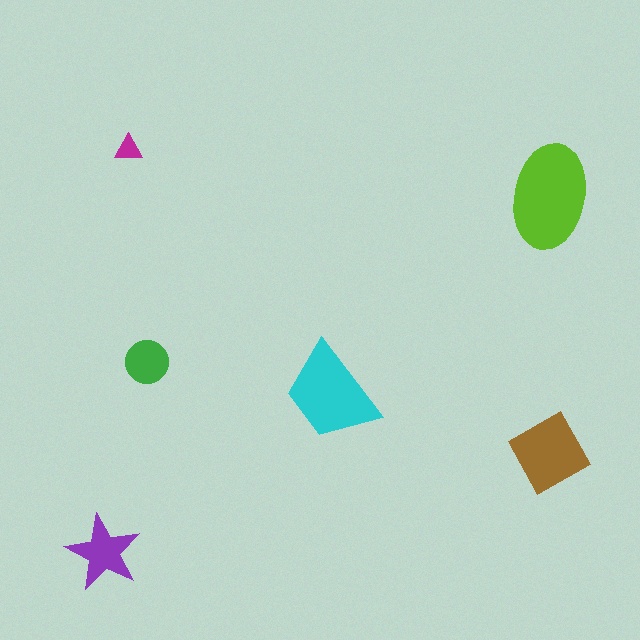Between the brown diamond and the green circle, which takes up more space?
The brown diamond.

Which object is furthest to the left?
The purple star is leftmost.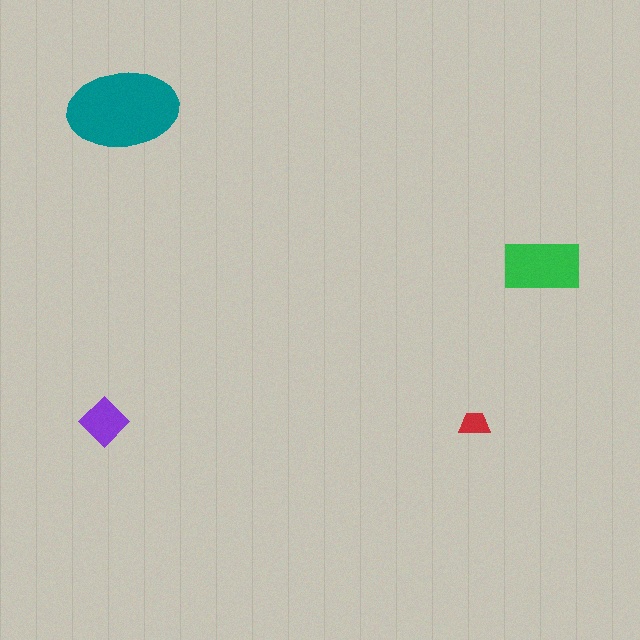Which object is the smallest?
The red trapezoid.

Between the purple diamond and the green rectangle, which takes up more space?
The green rectangle.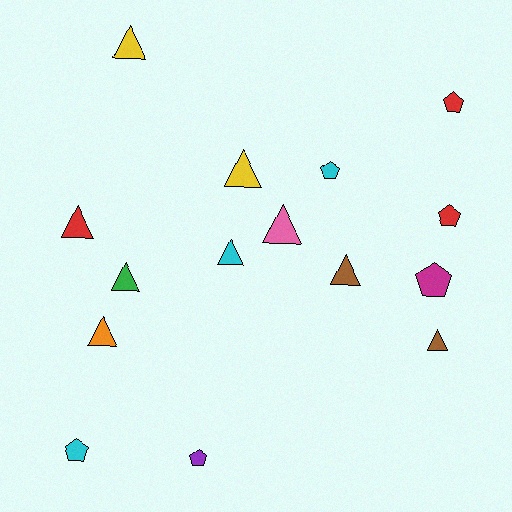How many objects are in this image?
There are 15 objects.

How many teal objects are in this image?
There are no teal objects.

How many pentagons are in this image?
There are 6 pentagons.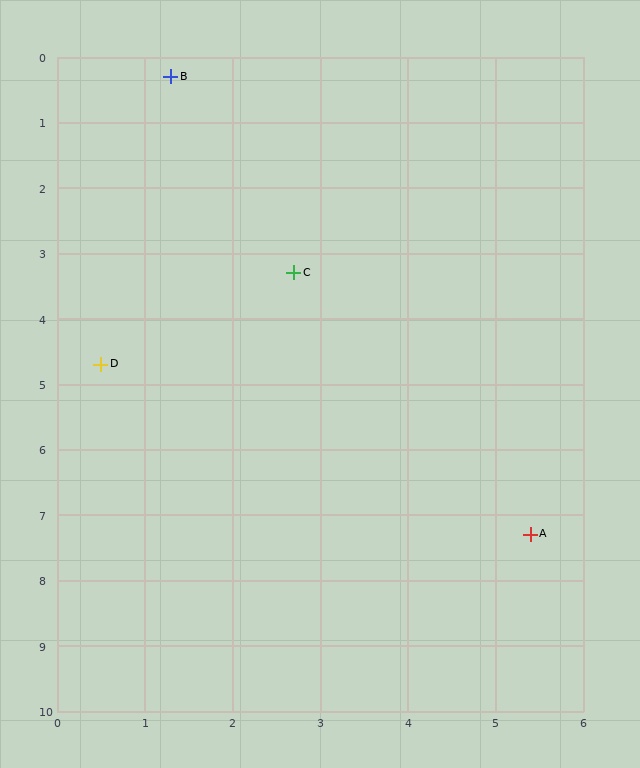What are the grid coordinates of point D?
Point D is at approximately (0.5, 4.7).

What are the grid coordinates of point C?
Point C is at approximately (2.7, 3.3).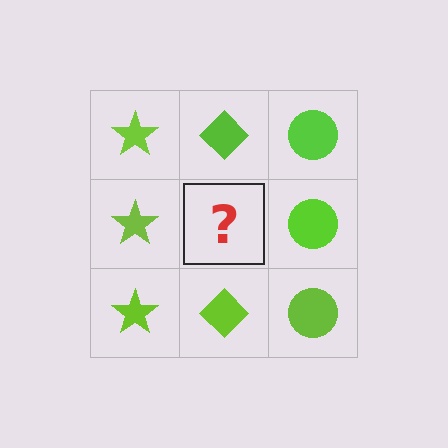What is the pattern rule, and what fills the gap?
The rule is that each column has a consistent shape. The gap should be filled with a lime diamond.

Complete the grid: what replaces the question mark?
The question mark should be replaced with a lime diamond.